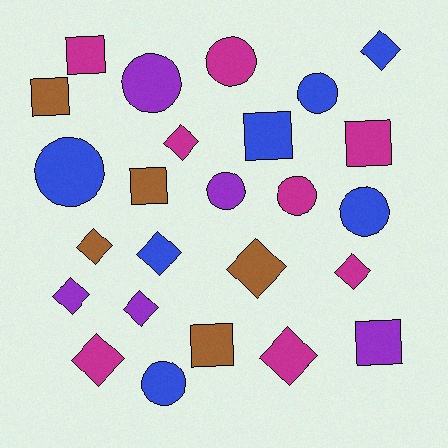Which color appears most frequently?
Magenta, with 8 objects.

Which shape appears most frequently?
Diamond, with 10 objects.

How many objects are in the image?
There are 25 objects.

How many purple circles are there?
There are 2 purple circles.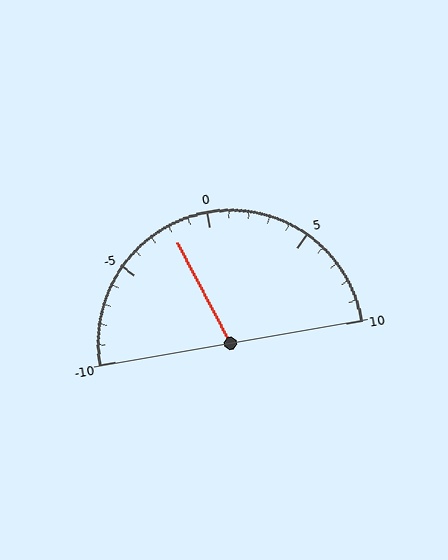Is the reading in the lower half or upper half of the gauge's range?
The reading is in the lower half of the range (-10 to 10).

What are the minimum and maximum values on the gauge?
The gauge ranges from -10 to 10.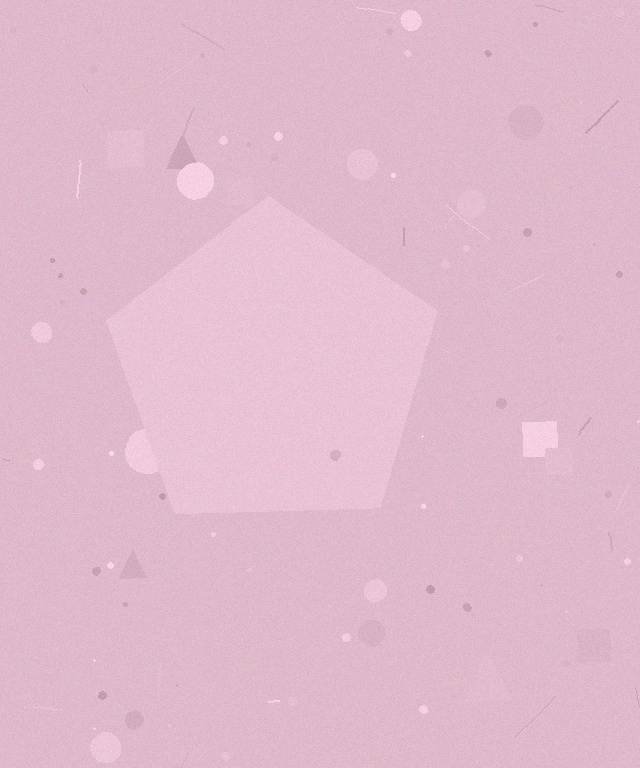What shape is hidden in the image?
A pentagon is hidden in the image.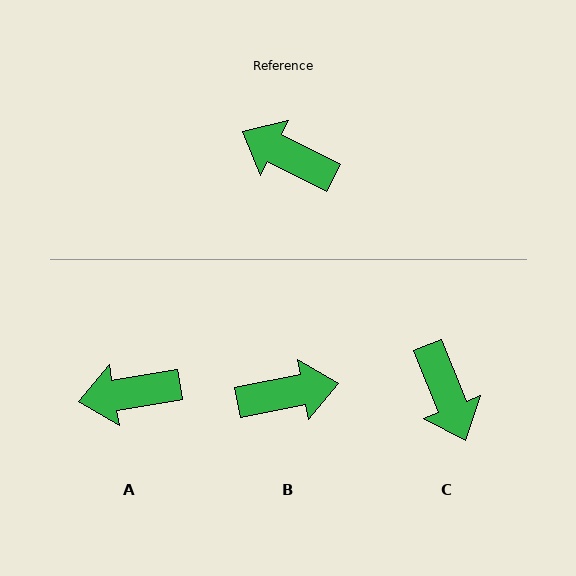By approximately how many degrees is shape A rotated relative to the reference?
Approximately 37 degrees counter-clockwise.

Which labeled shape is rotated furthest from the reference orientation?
B, about 142 degrees away.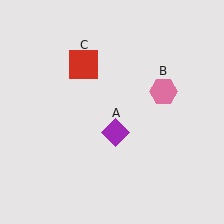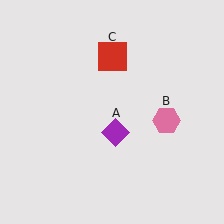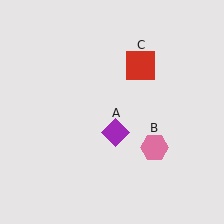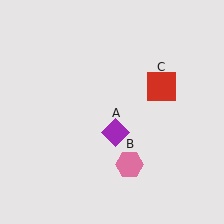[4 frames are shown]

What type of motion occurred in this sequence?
The pink hexagon (object B), red square (object C) rotated clockwise around the center of the scene.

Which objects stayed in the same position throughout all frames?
Purple diamond (object A) remained stationary.